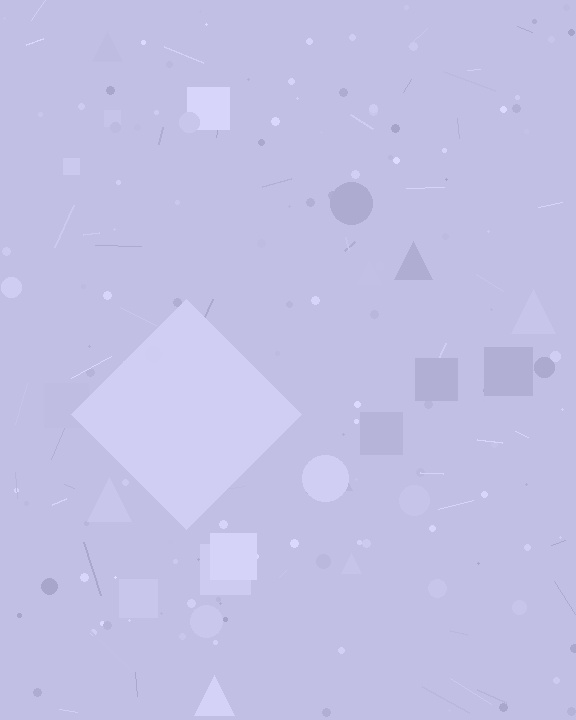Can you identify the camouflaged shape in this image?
The camouflaged shape is a diamond.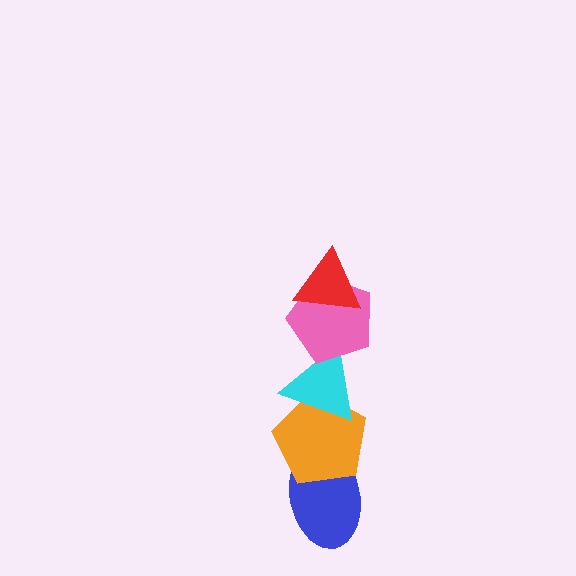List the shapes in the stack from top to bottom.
From top to bottom: the red triangle, the pink pentagon, the cyan triangle, the orange pentagon, the blue ellipse.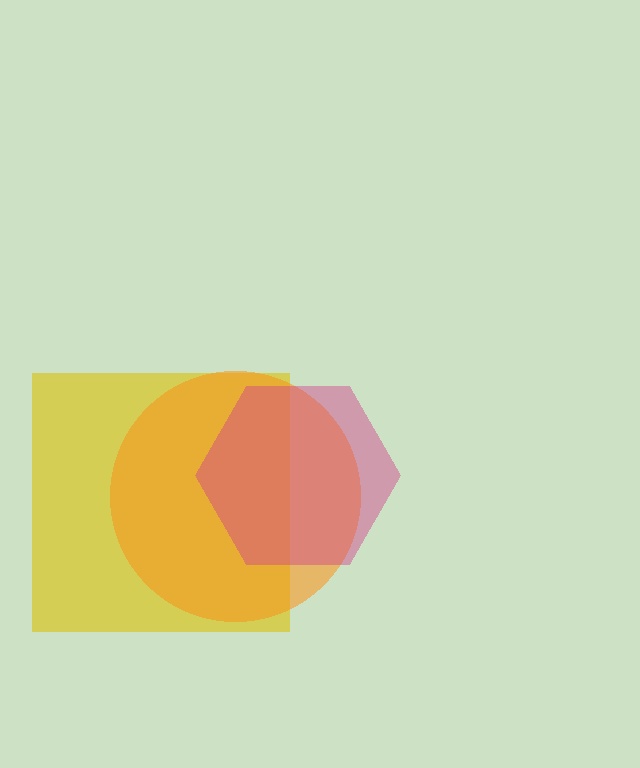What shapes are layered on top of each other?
The layered shapes are: a yellow square, an orange circle, a magenta hexagon.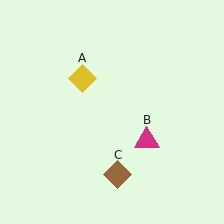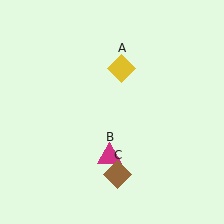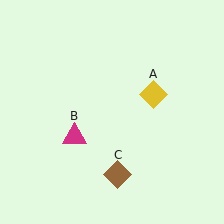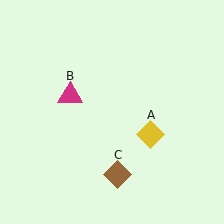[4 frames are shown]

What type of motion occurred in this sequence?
The yellow diamond (object A), magenta triangle (object B) rotated clockwise around the center of the scene.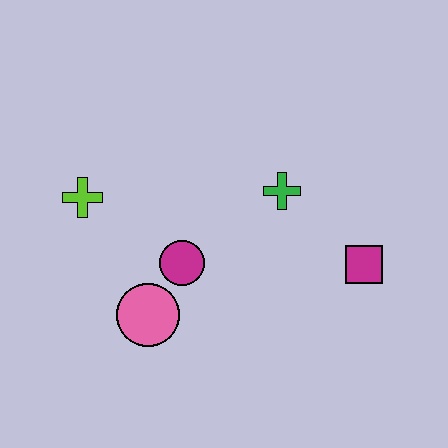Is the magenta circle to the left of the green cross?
Yes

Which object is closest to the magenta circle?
The pink circle is closest to the magenta circle.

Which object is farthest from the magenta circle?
The magenta square is farthest from the magenta circle.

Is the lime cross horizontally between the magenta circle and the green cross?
No